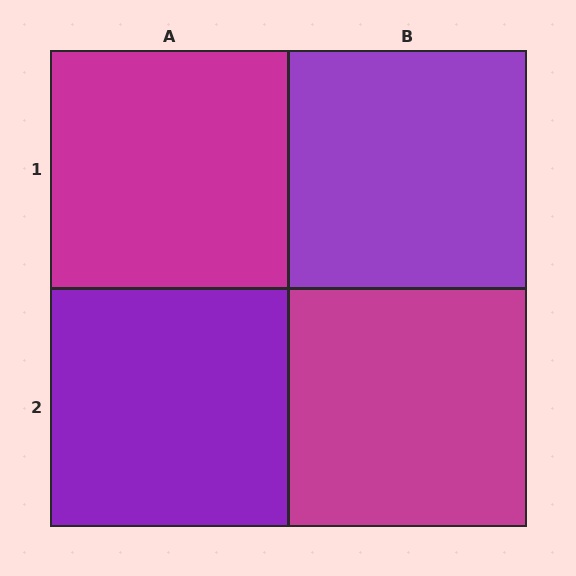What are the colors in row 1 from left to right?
Magenta, purple.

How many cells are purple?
2 cells are purple.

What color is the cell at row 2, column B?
Magenta.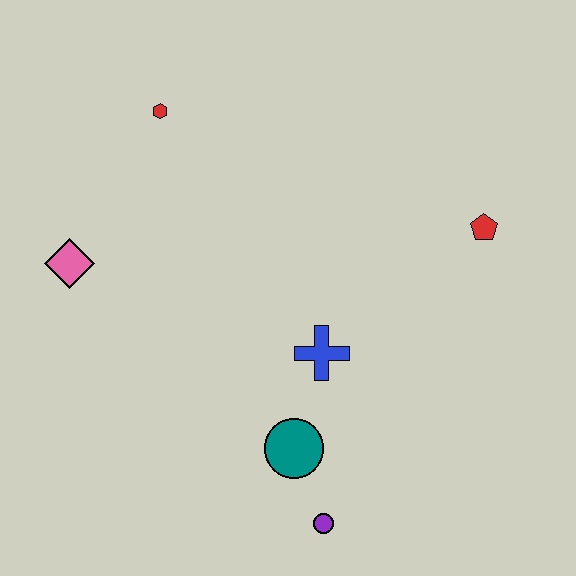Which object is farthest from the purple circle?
The red hexagon is farthest from the purple circle.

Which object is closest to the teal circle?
The purple circle is closest to the teal circle.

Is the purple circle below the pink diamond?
Yes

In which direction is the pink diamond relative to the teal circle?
The pink diamond is to the left of the teal circle.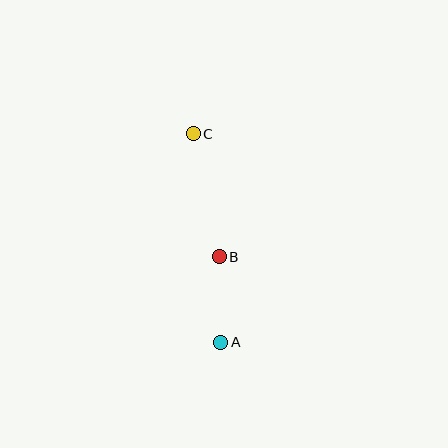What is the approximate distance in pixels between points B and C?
The distance between B and C is approximately 126 pixels.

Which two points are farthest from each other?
Points A and C are farthest from each other.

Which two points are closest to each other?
Points A and B are closest to each other.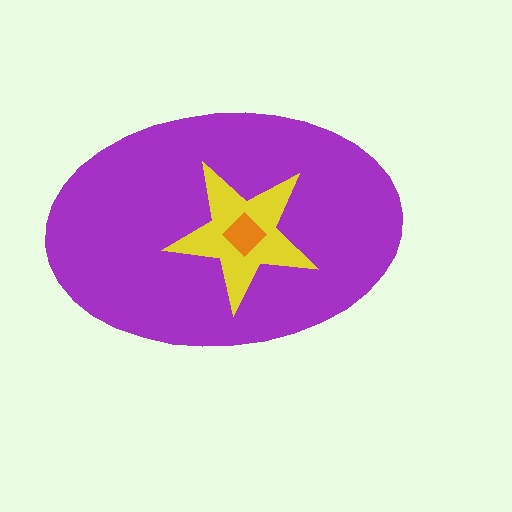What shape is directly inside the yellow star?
The orange diamond.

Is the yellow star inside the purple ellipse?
Yes.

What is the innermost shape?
The orange diamond.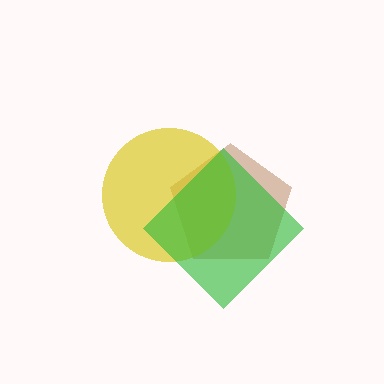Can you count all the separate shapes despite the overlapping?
Yes, there are 3 separate shapes.